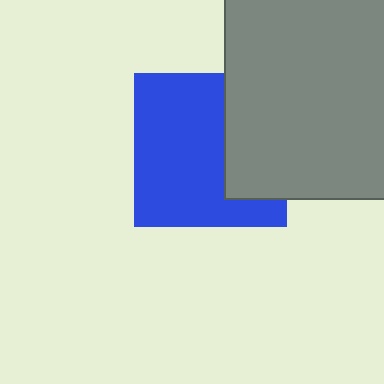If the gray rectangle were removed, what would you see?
You would see the complete blue square.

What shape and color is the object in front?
The object in front is a gray rectangle.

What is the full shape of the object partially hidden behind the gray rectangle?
The partially hidden object is a blue square.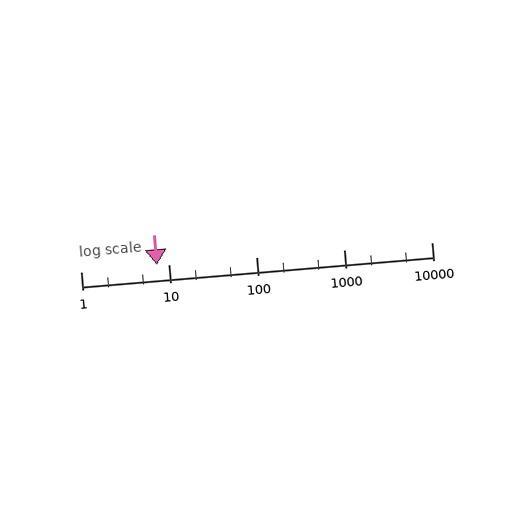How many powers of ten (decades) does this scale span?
The scale spans 4 decades, from 1 to 10000.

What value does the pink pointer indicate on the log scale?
The pointer indicates approximately 7.4.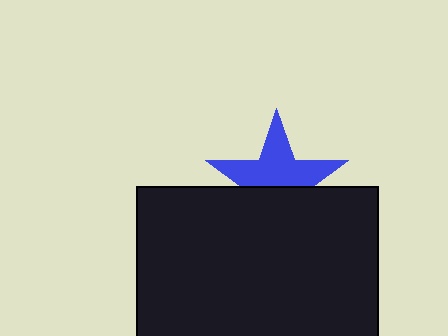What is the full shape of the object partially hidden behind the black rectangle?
The partially hidden object is a blue star.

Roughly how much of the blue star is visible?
About half of it is visible (roughly 56%).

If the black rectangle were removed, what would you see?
You would see the complete blue star.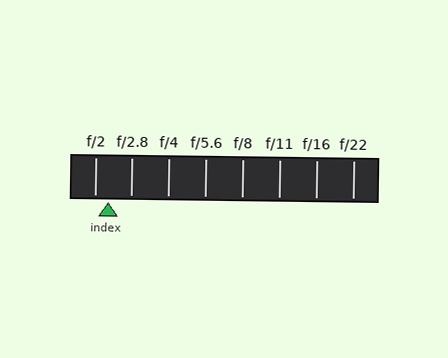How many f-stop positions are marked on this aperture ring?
There are 8 f-stop positions marked.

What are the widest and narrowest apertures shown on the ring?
The widest aperture shown is f/2 and the narrowest is f/22.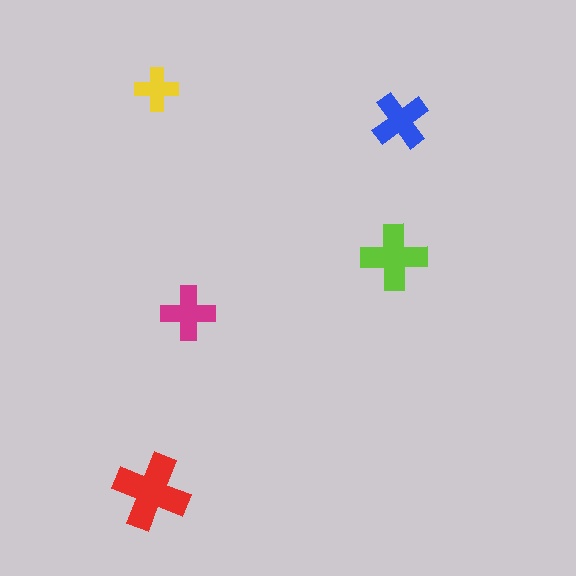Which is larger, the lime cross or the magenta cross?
The lime one.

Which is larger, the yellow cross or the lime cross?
The lime one.